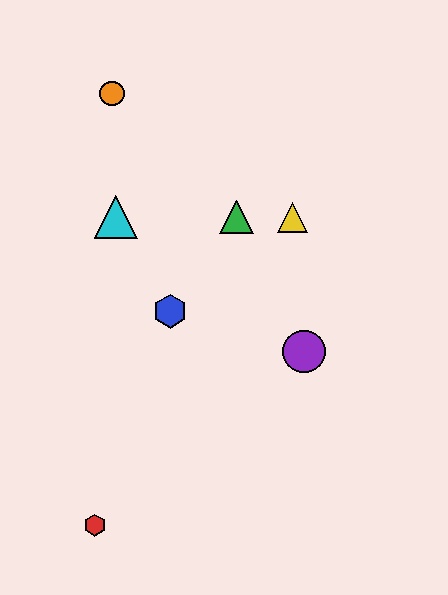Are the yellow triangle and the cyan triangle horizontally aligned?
Yes, both are at y≈217.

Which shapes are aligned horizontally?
The green triangle, the yellow triangle, the cyan triangle are aligned horizontally.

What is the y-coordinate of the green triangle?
The green triangle is at y≈217.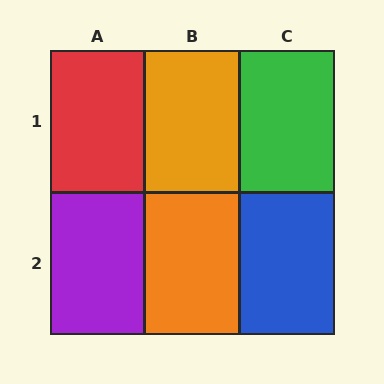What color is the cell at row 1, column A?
Red.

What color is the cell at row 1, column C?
Green.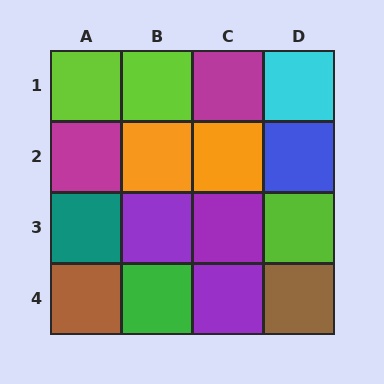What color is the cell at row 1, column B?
Lime.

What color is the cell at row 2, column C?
Orange.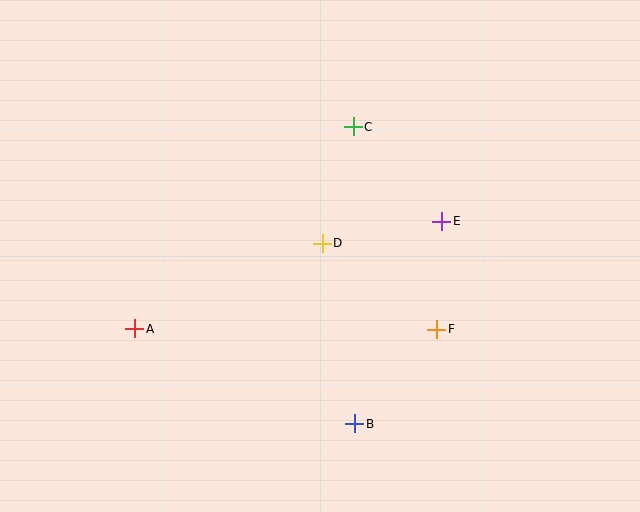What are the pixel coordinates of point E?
Point E is at (442, 221).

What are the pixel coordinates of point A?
Point A is at (135, 329).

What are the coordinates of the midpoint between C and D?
The midpoint between C and D is at (338, 185).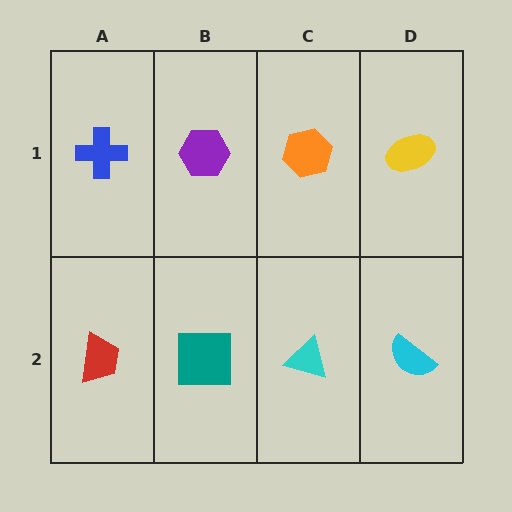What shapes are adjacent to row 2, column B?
A purple hexagon (row 1, column B), a red trapezoid (row 2, column A), a cyan triangle (row 2, column C).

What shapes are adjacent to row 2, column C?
An orange hexagon (row 1, column C), a teal square (row 2, column B), a cyan semicircle (row 2, column D).